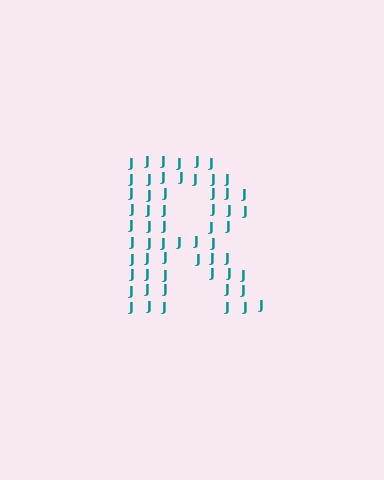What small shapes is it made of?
It is made of small letter J's.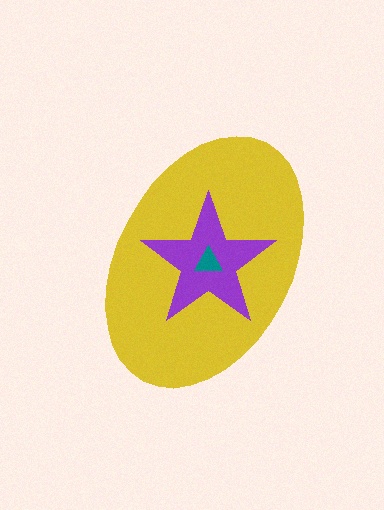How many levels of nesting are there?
3.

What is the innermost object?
The teal triangle.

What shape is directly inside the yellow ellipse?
The purple star.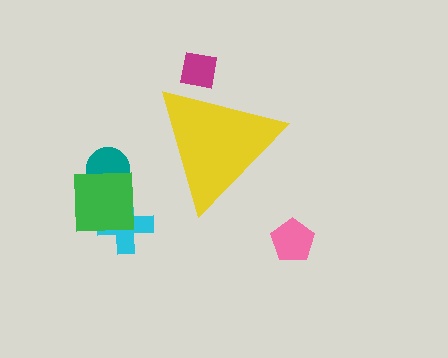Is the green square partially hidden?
No, the green square is fully visible.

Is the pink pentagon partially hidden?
No, the pink pentagon is fully visible.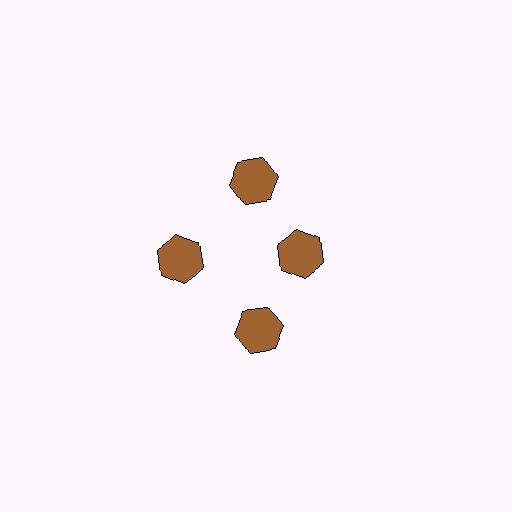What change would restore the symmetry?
The symmetry would be restored by moving it outward, back onto the ring so that all 4 hexagons sit at equal angles and equal distance from the center.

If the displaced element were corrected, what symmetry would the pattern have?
It would have 4-fold rotational symmetry — the pattern would map onto itself every 90 degrees.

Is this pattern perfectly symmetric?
No. The 4 brown hexagons are arranged in a ring, but one element near the 3 o'clock position is pulled inward toward the center, breaking the 4-fold rotational symmetry.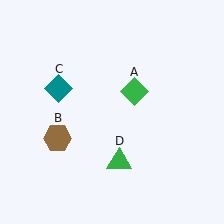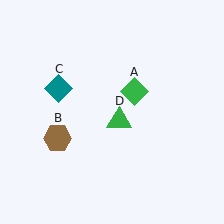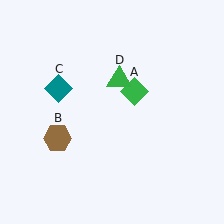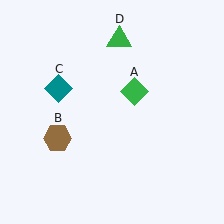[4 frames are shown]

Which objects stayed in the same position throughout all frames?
Green diamond (object A) and brown hexagon (object B) and teal diamond (object C) remained stationary.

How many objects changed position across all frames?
1 object changed position: green triangle (object D).